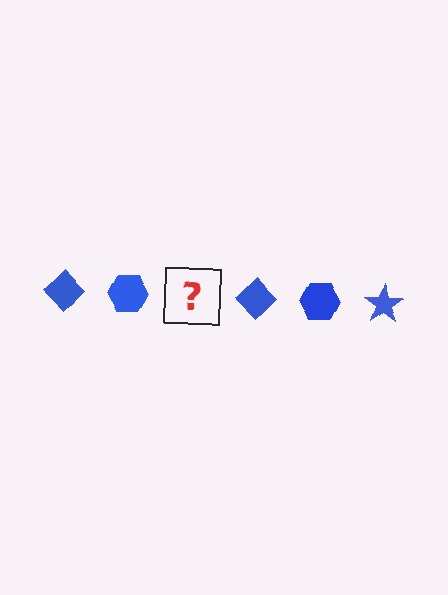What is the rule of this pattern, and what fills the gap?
The rule is that the pattern cycles through diamond, hexagon, star shapes in blue. The gap should be filled with a blue star.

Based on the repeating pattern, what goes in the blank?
The blank should be a blue star.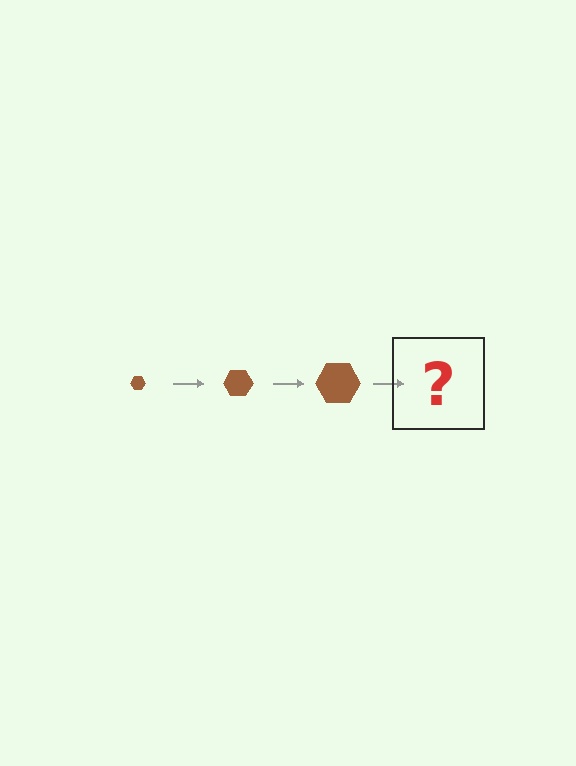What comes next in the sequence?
The next element should be a brown hexagon, larger than the previous one.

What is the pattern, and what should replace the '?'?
The pattern is that the hexagon gets progressively larger each step. The '?' should be a brown hexagon, larger than the previous one.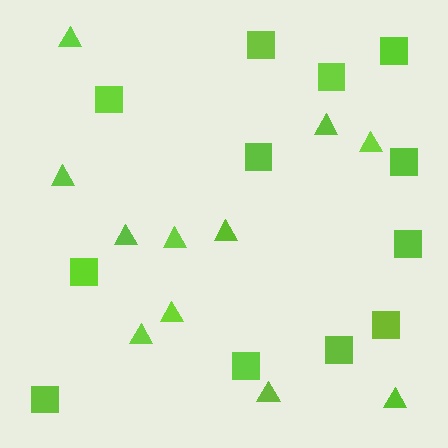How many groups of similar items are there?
There are 2 groups: one group of squares (12) and one group of triangles (11).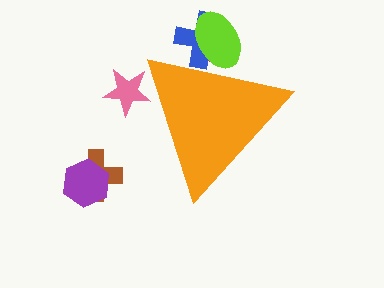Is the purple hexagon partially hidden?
No, the purple hexagon is fully visible.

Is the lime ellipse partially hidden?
Yes, the lime ellipse is partially hidden behind the orange triangle.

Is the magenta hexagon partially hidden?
Yes, the magenta hexagon is partially hidden behind the orange triangle.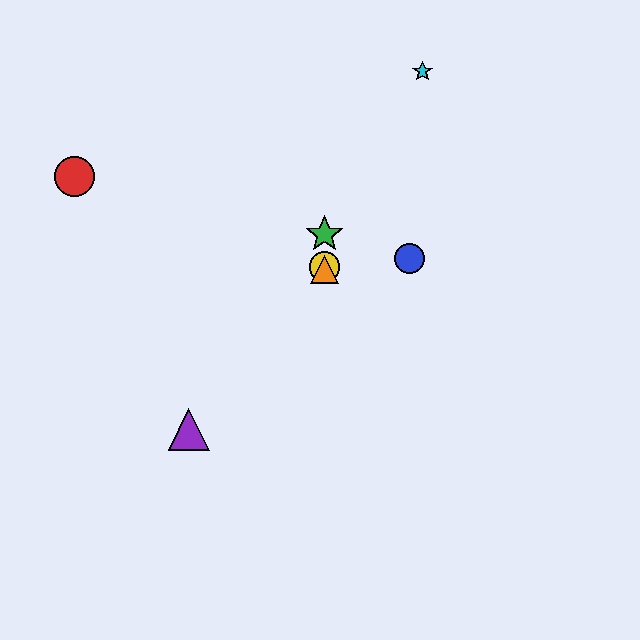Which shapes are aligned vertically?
The green star, the yellow circle, the orange triangle are aligned vertically.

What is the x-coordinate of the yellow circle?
The yellow circle is at x≈324.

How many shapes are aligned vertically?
3 shapes (the green star, the yellow circle, the orange triangle) are aligned vertically.